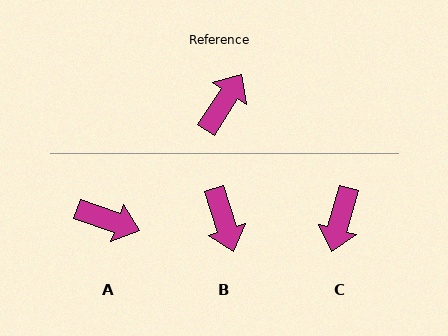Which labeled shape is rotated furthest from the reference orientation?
C, about 163 degrees away.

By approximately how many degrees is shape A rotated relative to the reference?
Approximately 77 degrees clockwise.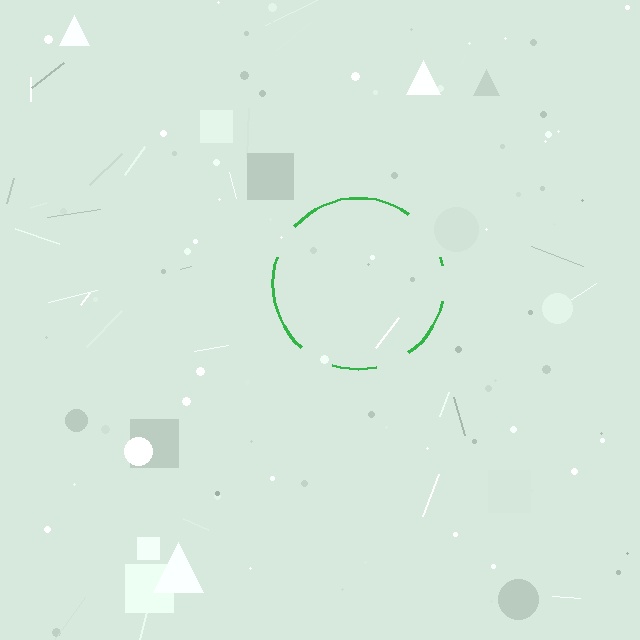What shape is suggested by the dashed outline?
The dashed outline suggests a circle.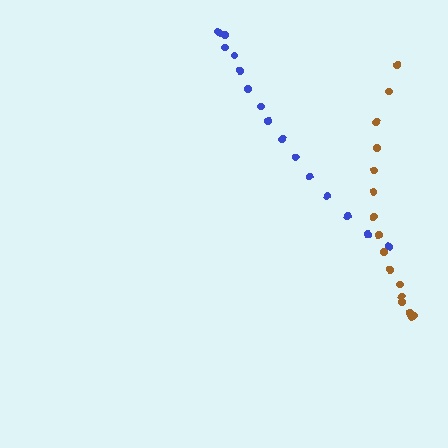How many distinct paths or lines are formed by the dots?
There are 2 distinct paths.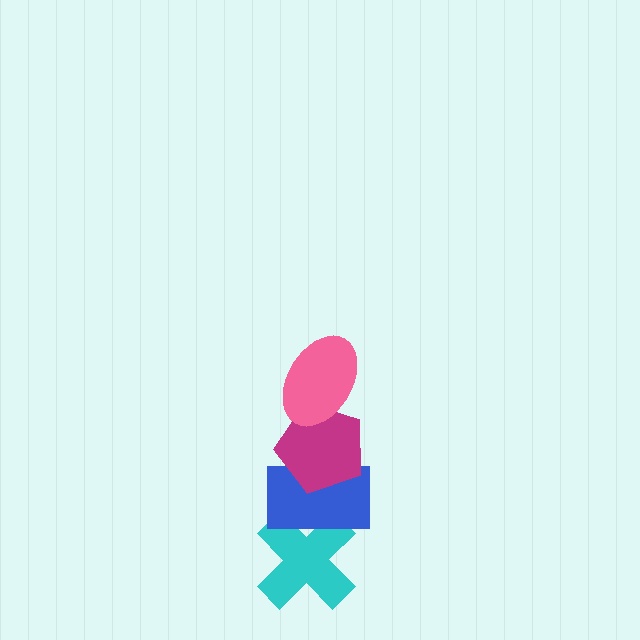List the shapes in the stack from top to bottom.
From top to bottom: the pink ellipse, the magenta pentagon, the blue rectangle, the cyan cross.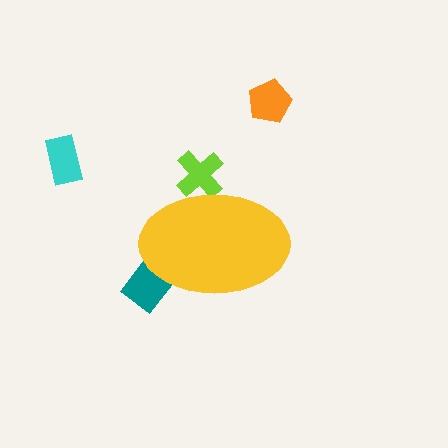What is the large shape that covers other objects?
A yellow ellipse.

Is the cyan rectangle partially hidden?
No, the cyan rectangle is fully visible.